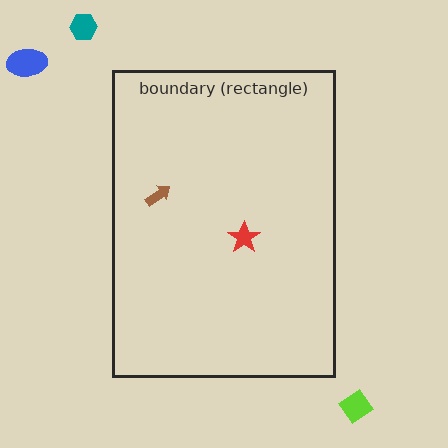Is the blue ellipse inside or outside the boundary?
Outside.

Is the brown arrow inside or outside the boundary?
Inside.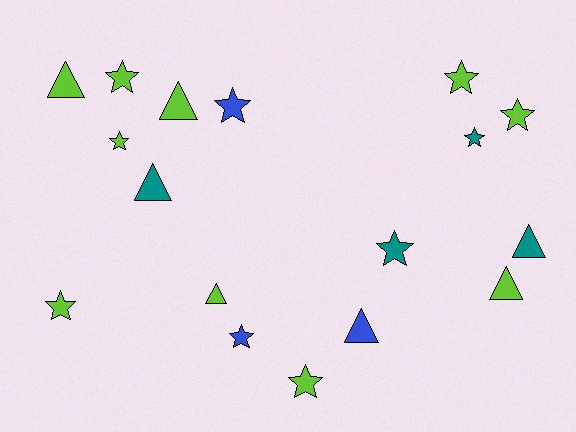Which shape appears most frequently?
Star, with 10 objects.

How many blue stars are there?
There are 2 blue stars.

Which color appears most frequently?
Lime, with 10 objects.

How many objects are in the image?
There are 17 objects.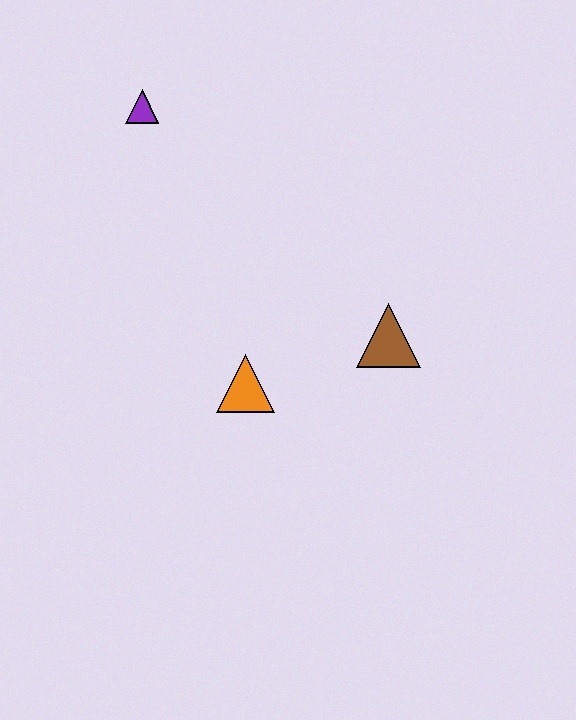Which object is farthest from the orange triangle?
The purple triangle is farthest from the orange triangle.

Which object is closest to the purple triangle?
The orange triangle is closest to the purple triangle.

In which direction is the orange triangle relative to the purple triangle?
The orange triangle is below the purple triangle.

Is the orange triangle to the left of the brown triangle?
Yes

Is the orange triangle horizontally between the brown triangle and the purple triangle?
Yes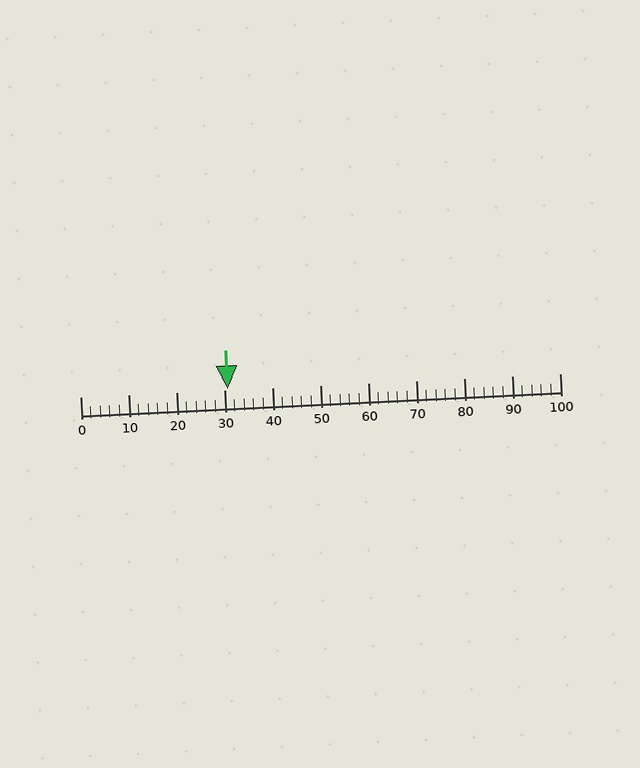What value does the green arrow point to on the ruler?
The green arrow points to approximately 31.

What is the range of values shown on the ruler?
The ruler shows values from 0 to 100.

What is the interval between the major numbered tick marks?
The major tick marks are spaced 10 units apart.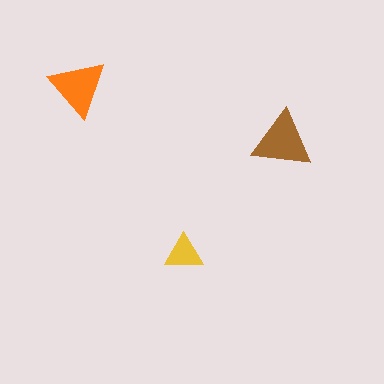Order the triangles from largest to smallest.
the brown one, the orange one, the yellow one.